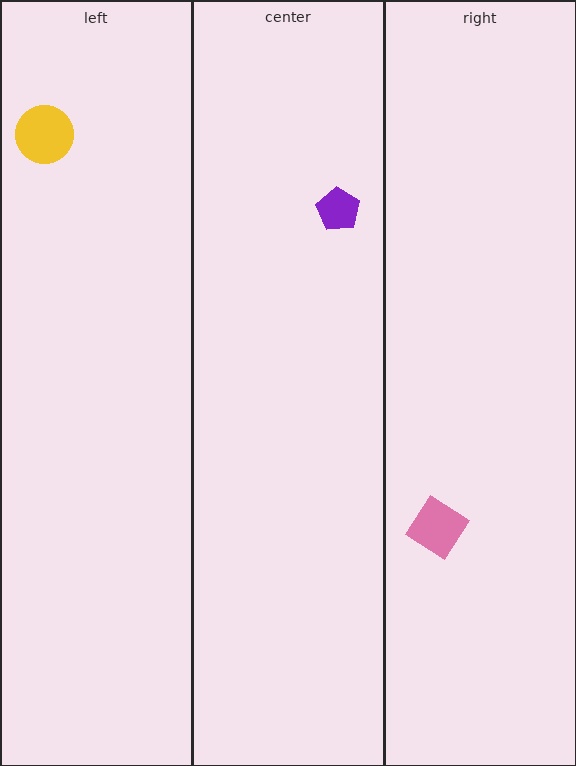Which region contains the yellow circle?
The left region.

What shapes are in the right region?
The pink diamond.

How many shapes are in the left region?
1.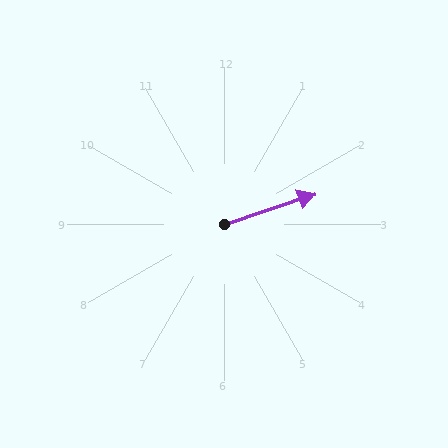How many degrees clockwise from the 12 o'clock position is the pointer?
Approximately 72 degrees.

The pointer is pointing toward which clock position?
Roughly 2 o'clock.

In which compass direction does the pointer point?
East.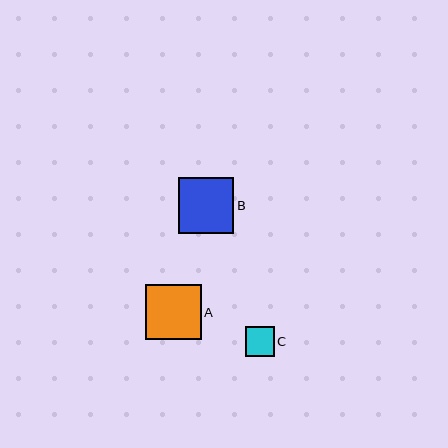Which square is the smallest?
Square C is the smallest with a size of approximately 29 pixels.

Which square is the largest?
Square A is the largest with a size of approximately 55 pixels.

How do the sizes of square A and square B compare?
Square A and square B are approximately the same size.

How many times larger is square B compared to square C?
Square B is approximately 1.9 times the size of square C.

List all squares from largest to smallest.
From largest to smallest: A, B, C.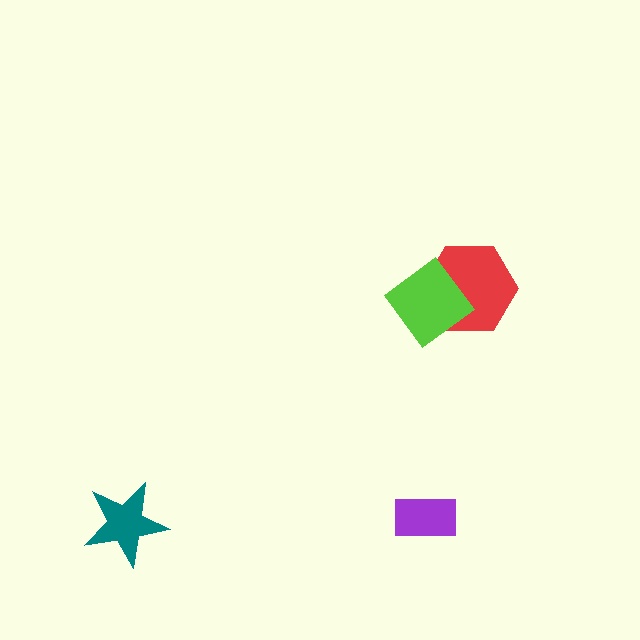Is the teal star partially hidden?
No, no other shape covers it.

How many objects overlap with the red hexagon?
1 object overlaps with the red hexagon.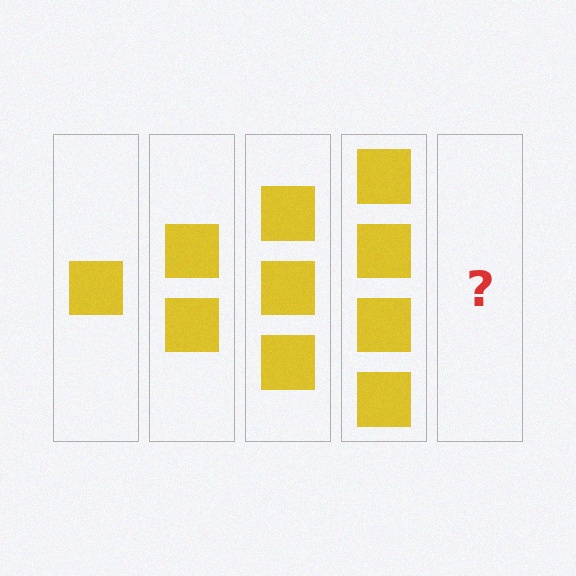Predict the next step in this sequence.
The next step is 5 squares.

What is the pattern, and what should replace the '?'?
The pattern is that each step adds one more square. The '?' should be 5 squares.